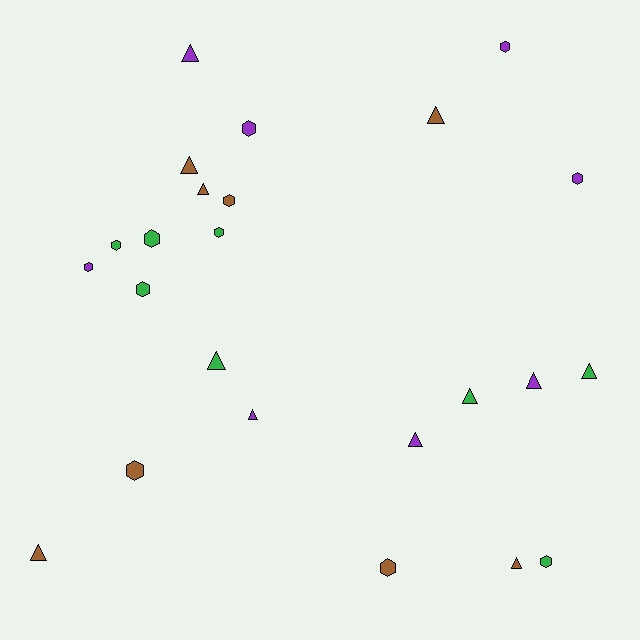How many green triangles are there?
There are 3 green triangles.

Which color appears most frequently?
Purple, with 8 objects.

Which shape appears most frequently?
Hexagon, with 12 objects.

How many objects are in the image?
There are 24 objects.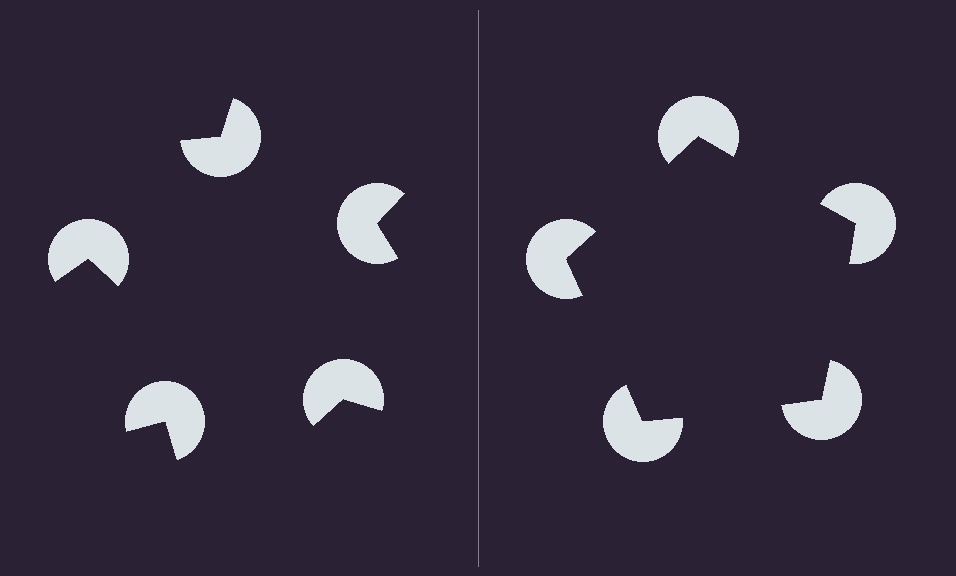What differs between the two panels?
The pac-man discs are positioned identically on both sides; only the wedge orientations differ. On the right they align to a pentagon; on the left they are misaligned.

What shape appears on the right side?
An illusory pentagon.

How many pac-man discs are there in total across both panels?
10 — 5 on each side.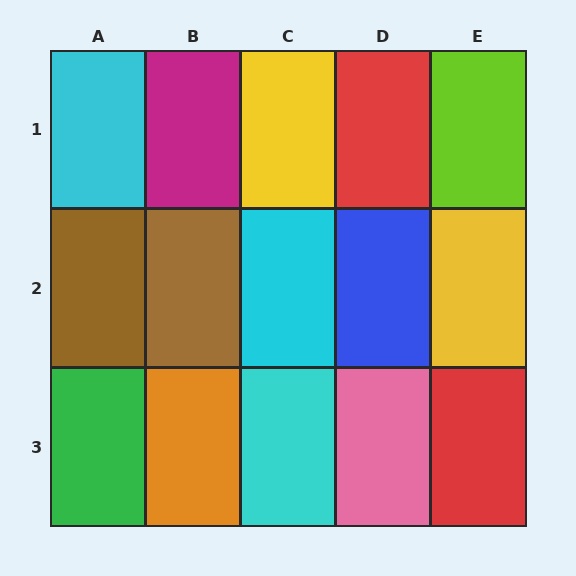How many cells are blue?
1 cell is blue.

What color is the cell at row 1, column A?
Cyan.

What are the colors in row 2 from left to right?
Brown, brown, cyan, blue, yellow.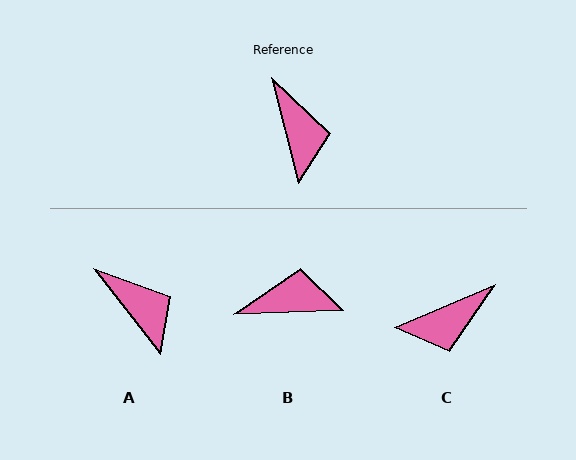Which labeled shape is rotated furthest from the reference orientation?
C, about 81 degrees away.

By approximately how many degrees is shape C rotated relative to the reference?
Approximately 81 degrees clockwise.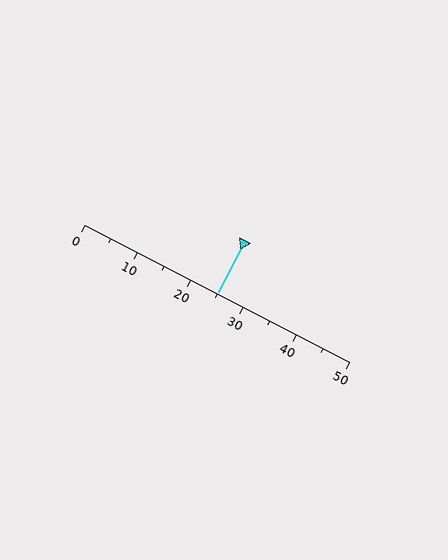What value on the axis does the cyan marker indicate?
The marker indicates approximately 25.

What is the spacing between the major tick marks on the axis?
The major ticks are spaced 10 apart.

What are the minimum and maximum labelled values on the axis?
The axis runs from 0 to 50.